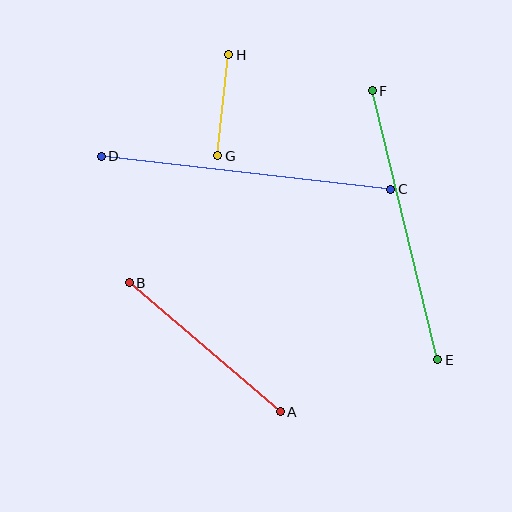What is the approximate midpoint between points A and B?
The midpoint is at approximately (205, 347) pixels.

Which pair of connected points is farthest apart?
Points C and D are farthest apart.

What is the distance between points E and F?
The distance is approximately 277 pixels.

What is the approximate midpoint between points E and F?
The midpoint is at approximately (405, 225) pixels.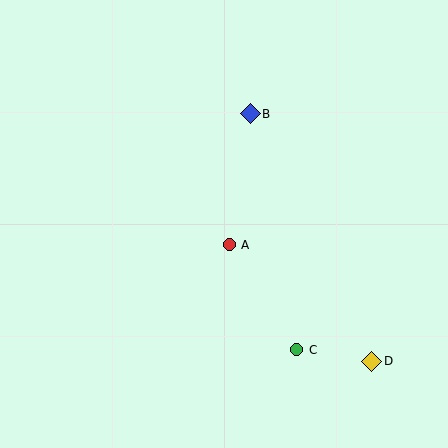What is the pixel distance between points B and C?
The distance between B and C is 240 pixels.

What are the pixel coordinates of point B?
Point B is at (250, 114).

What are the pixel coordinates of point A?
Point A is at (229, 245).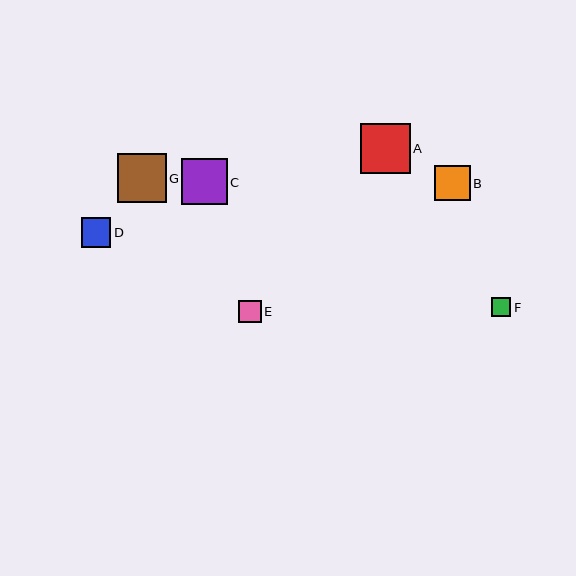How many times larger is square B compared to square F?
Square B is approximately 1.8 times the size of square F.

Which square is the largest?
Square A is the largest with a size of approximately 50 pixels.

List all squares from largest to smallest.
From largest to smallest: A, G, C, B, D, E, F.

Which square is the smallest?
Square F is the smallest with a size of approximately 19 pixels.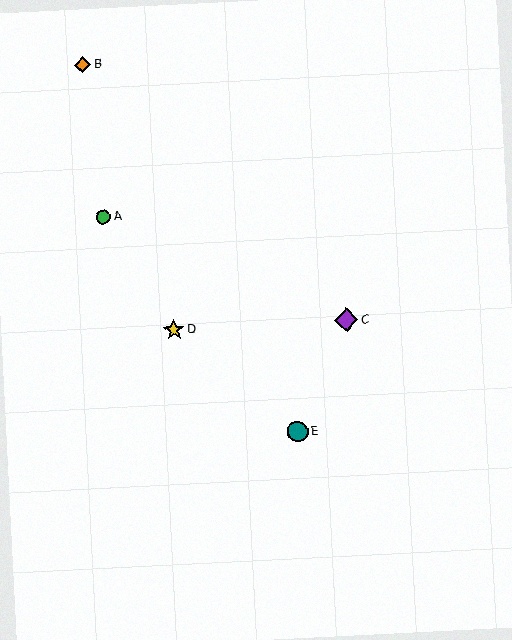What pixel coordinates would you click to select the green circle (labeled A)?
Click at (103, 217) to select the green circle A.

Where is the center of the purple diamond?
The center of the purple diamond is at (346, 320).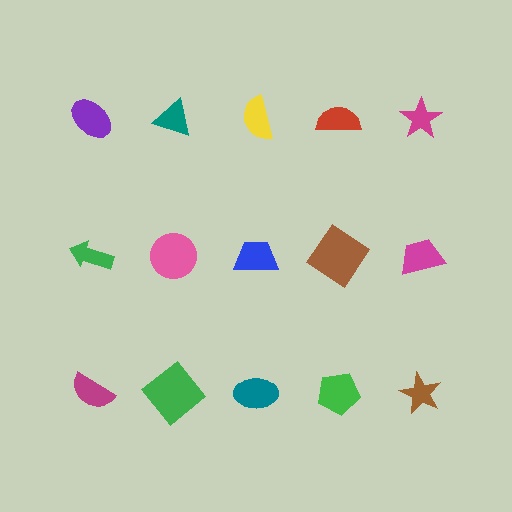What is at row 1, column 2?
A teal triangle.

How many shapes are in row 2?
5 shapes.